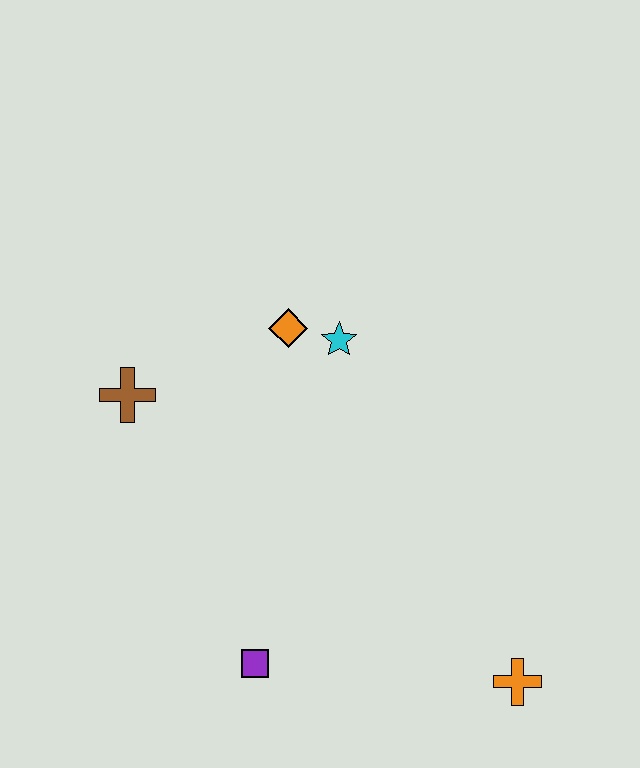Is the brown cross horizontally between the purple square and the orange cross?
No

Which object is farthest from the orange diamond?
The orange cross is farthest from the orange diamond.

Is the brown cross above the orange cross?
Yes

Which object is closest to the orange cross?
The purple square is closest to the orange cross.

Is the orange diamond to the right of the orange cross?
No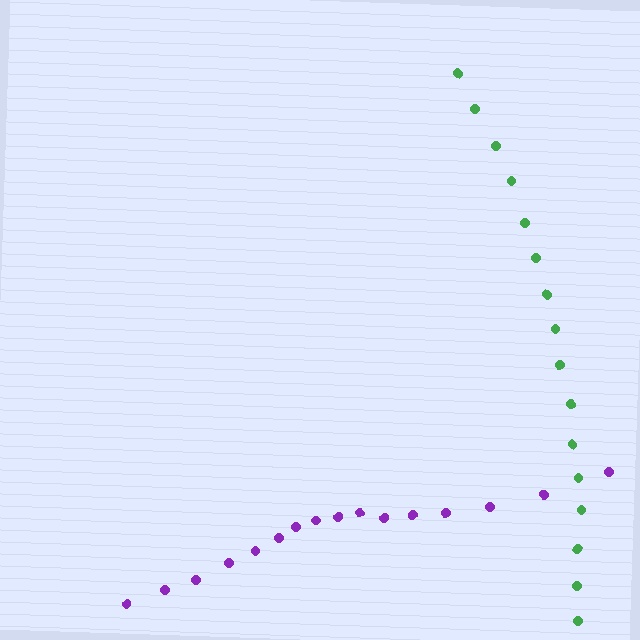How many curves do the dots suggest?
There are 2 distinct paths.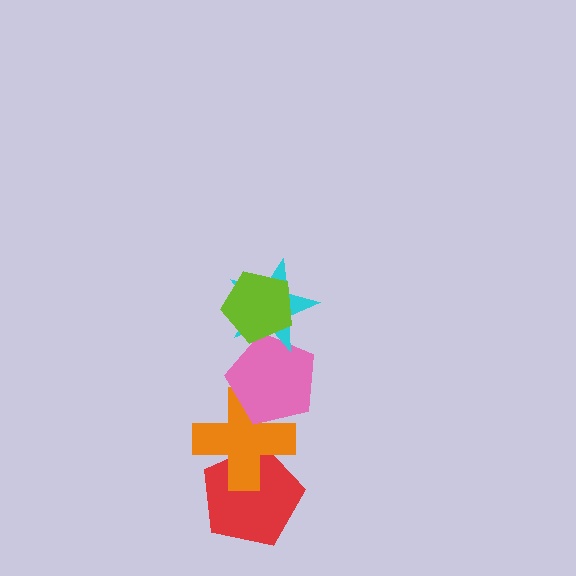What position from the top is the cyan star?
The cyan star is 2nd from the top.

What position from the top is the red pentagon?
The red pentagon is 5th from the top.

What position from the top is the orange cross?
The orange cross is 4th from the top.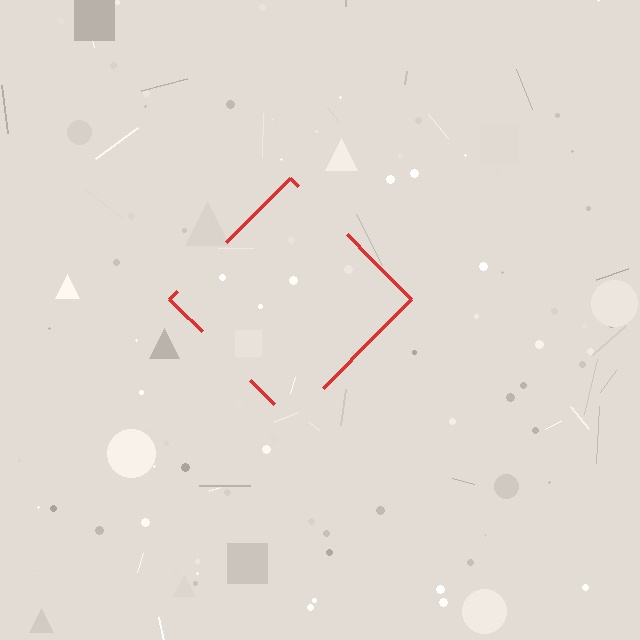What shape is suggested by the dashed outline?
The dashed outline suggests a diamond.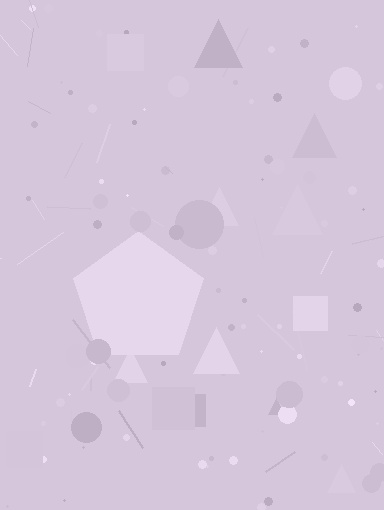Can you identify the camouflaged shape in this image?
The camouflaged shape is a pentagon.